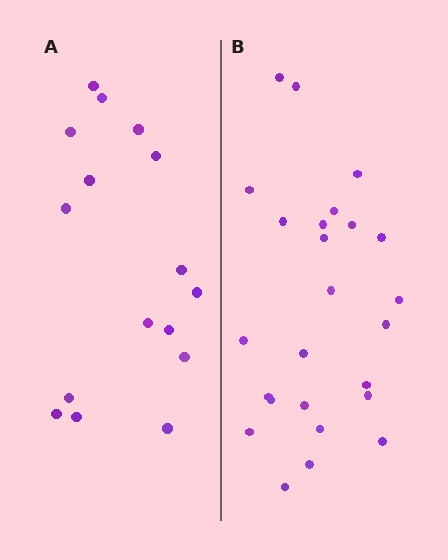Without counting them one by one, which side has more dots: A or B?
Region B (the right region) has more dots.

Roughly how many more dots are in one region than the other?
Region B has roughly 8 or so more dots than region A.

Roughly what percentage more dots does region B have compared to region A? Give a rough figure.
About 55% more.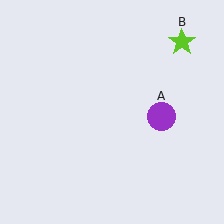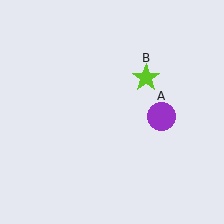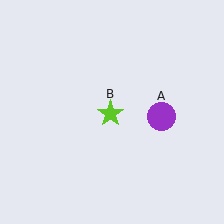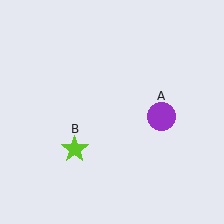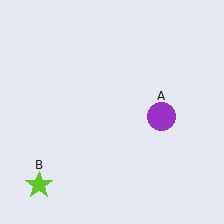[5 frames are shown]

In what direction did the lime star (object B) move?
The lime star (object B) moved down and to the left.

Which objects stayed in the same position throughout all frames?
Purple circle (object A) remained stationary.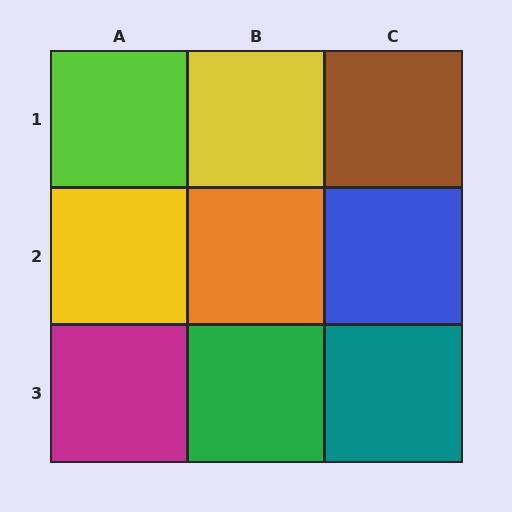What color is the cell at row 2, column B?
Orange.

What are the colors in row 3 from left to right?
Magenta, green, teal.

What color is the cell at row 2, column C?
Blue.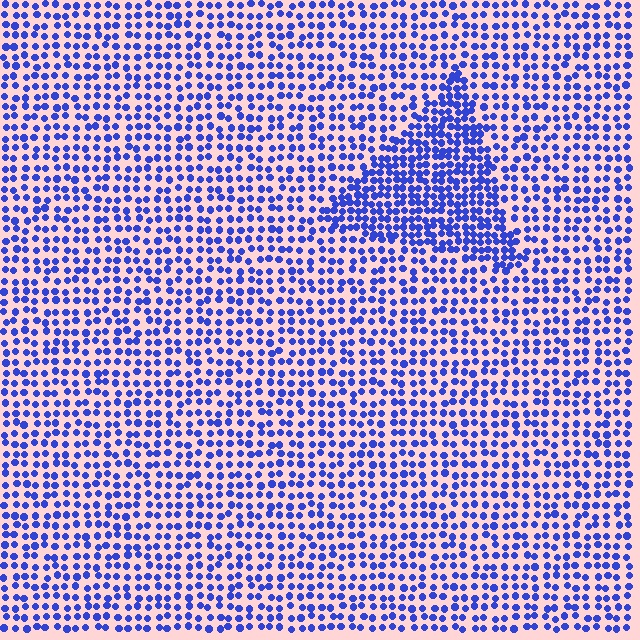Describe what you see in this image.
The image contains small blue elements arranged at two different densities. A triangle-shaped region is visible where the elements are more densely packed than the surrounding area.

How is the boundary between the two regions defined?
The boundary is defined by a change in element density (approximately 1.8x ratio). All elements are the same color, size, and shape.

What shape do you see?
I see a triangle.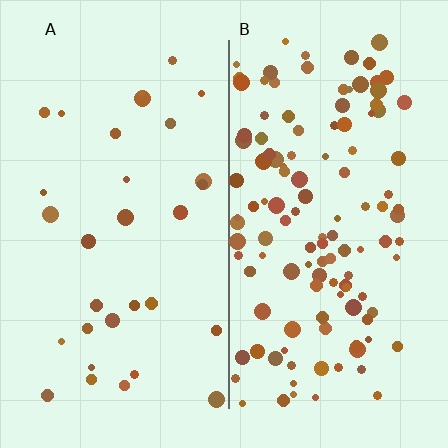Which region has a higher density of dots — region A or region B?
B (the right).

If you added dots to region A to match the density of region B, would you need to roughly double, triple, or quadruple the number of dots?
Approximately quadruple.